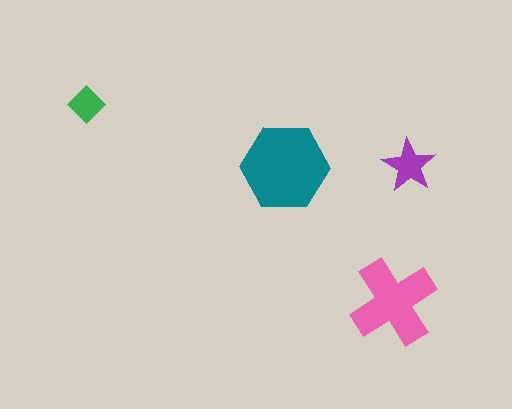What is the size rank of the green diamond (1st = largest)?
4th.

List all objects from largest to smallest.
The teal hexagon, the pink cross, the purple star, the green diamond.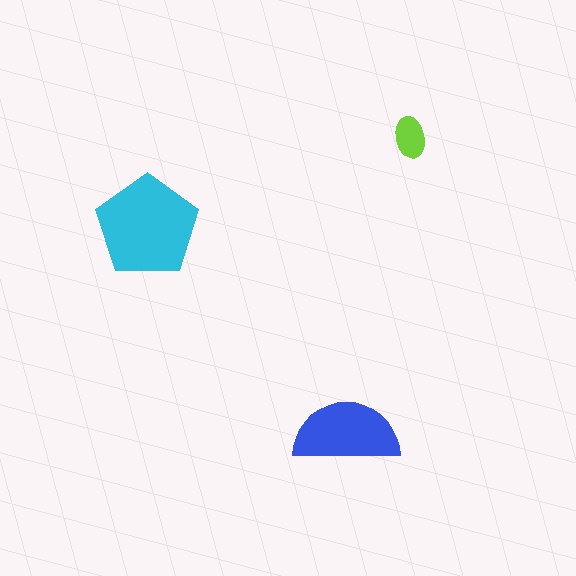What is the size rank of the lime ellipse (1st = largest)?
3rd.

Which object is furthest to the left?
The cyan pentagon is leftmost.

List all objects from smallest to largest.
The lime ellipse, the blue semicircle, the cyan pentagon.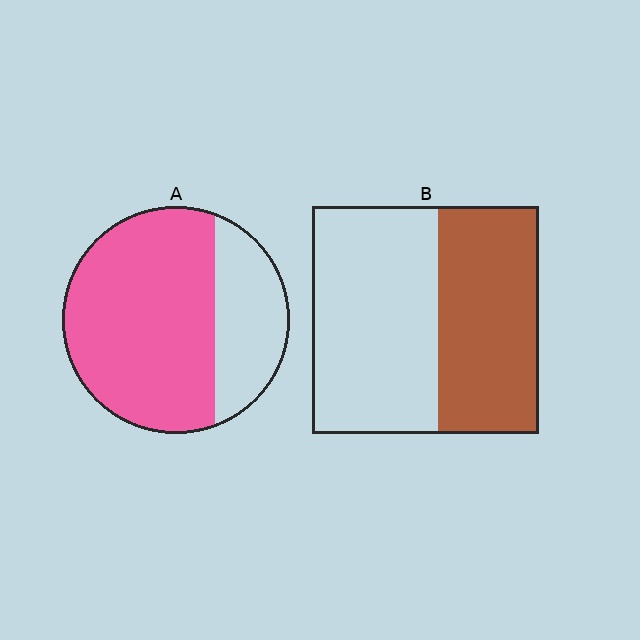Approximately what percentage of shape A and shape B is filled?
A is approximately 70% and B is approximately 45%.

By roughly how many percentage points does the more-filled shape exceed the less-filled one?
By roughly 25 percentage points (A over B).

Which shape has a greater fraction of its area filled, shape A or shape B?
Shape A.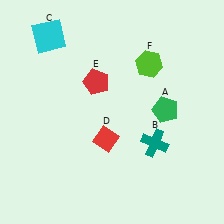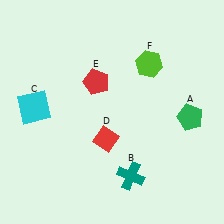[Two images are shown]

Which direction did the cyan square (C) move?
The cyan square (C) moved down.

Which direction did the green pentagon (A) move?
The green pentagon (A) moved right.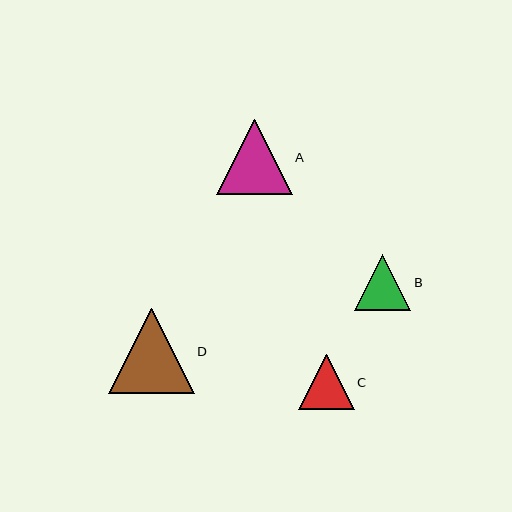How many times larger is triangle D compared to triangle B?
Triangle D is approximately 1.5 times the size of triangle B.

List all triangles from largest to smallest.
From largest to smallest: D, A, B, C.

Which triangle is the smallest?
Triangle C is the smallest with a size of approximately 55 pixels.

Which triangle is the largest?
Triangle D is the largest with a size of approximately 85 pixels.